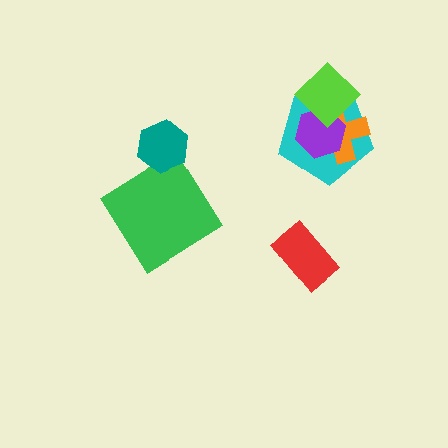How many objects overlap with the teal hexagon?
0 objects overlap with the teal hexagon.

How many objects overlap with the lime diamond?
3 objects overlap with the lime diamond.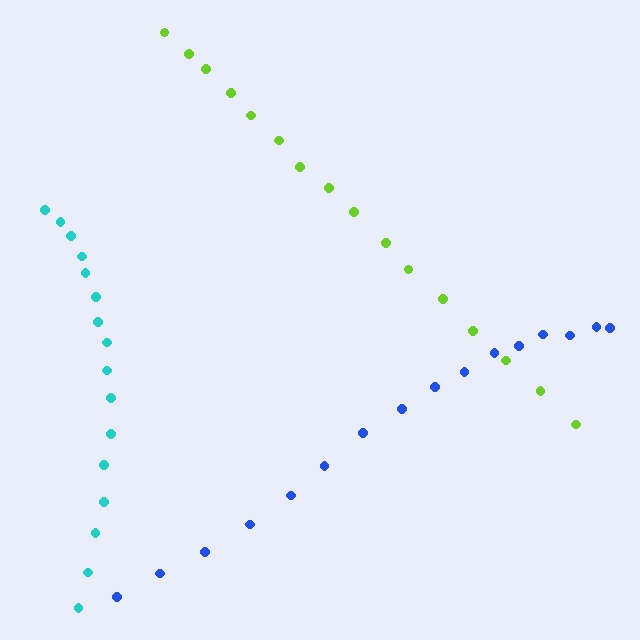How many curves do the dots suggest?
There are 3 distinct paths.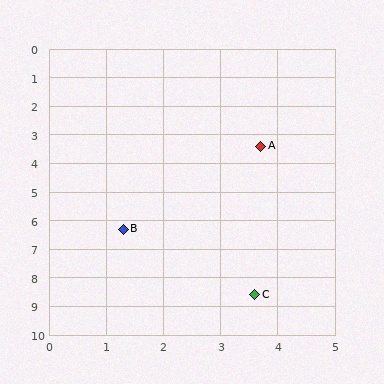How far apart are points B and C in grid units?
Points B and C are about 3.3 grid units apart.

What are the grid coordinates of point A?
Point A is at approximately (3.7, 3.4).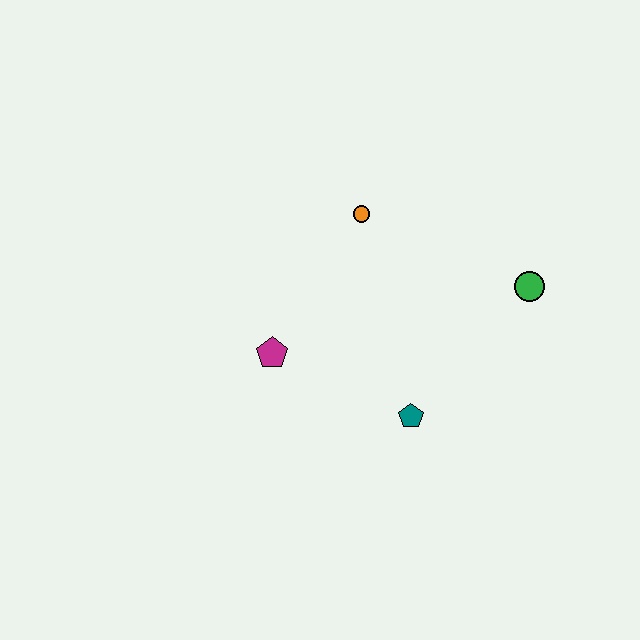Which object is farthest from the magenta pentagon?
The green circle is farthest from the magenta pentagon.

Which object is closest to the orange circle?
The magenta pentagon is closest to the orange circle.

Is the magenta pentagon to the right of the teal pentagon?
No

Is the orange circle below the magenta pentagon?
No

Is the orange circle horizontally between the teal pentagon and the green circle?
No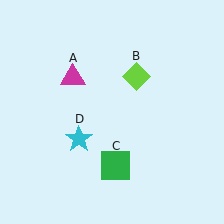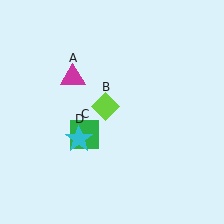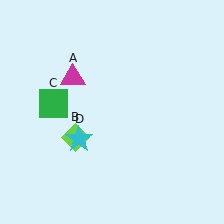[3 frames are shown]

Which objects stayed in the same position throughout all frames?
Magenta triangle (object A) and cyan star (object D) remained stationary.